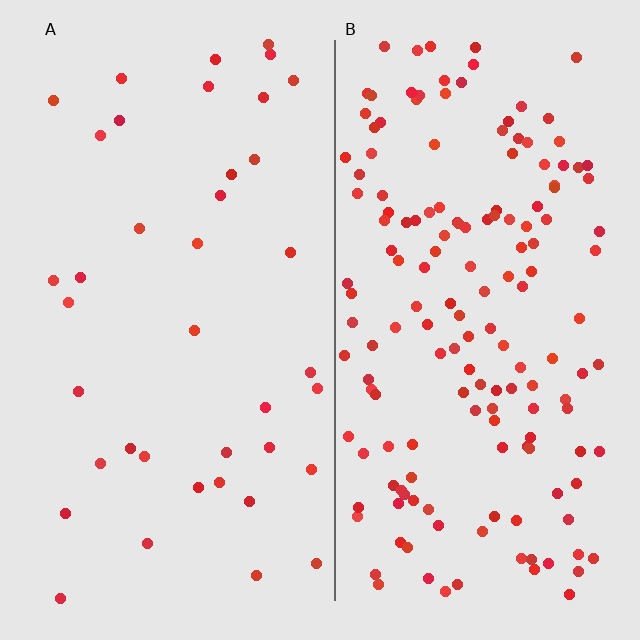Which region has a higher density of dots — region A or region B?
B (the right).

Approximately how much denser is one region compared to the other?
Approximately 4.2× — region B over region A.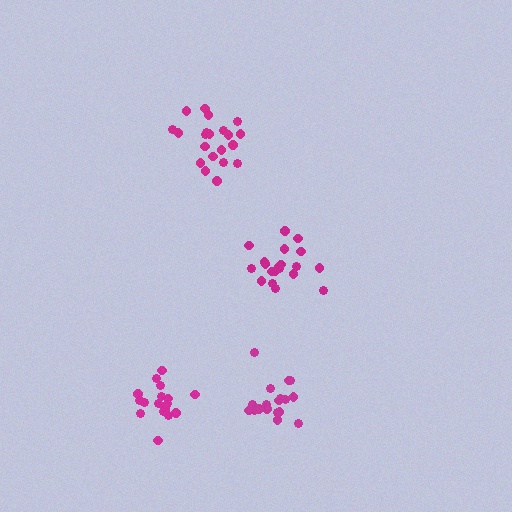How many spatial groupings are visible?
There are 4 spatial groupings.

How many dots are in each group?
Group 1: 18 dots, Group 2: 20 dots, Group 3: 21 dots, Group 4: 19 dots (78 total).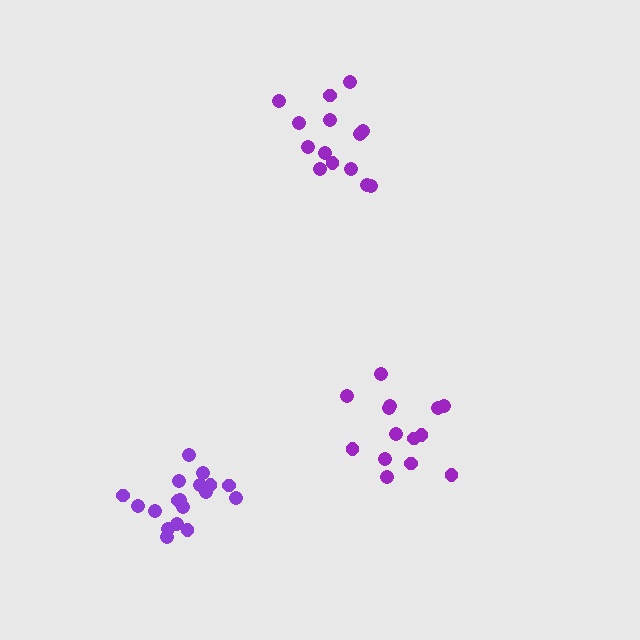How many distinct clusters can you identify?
There are 3 distinct clusters.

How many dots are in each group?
Group 1: 18 dots, Group 2: 14 dots, Group 3: 14 dots (46 total).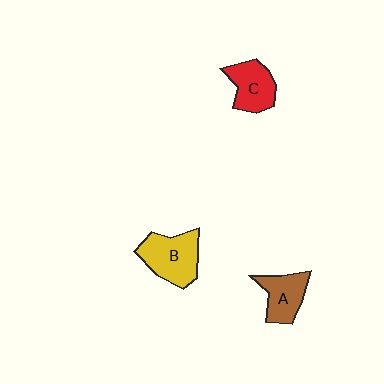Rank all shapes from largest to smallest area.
From largest to smallest: B (yellow), C (red), A (brown).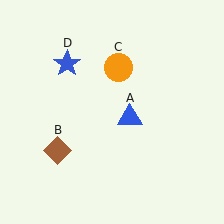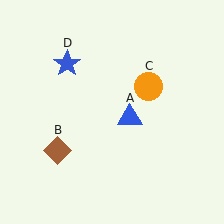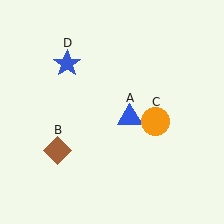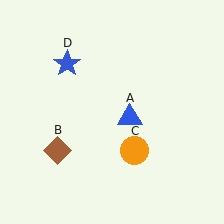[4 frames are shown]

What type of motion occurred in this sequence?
The orange circle (object C) rotated clockwise around the center of the scene.